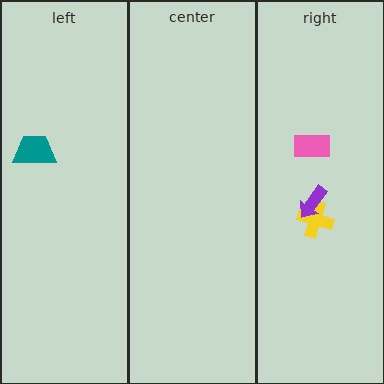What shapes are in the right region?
The yellow cross, the purple arrow, the pink rectangle.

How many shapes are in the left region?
1.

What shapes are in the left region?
The teal trapezoid.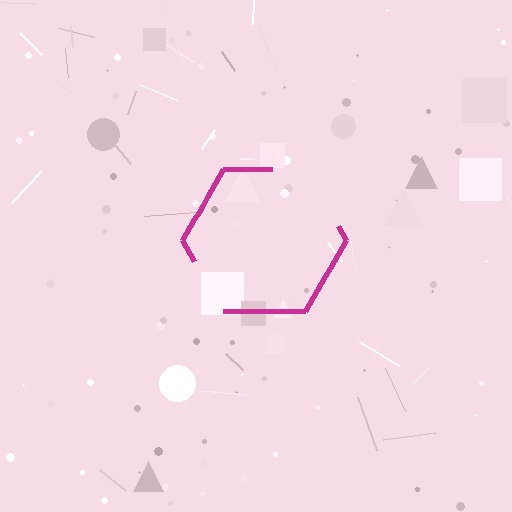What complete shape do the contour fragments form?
The contour fragments form a hexagon.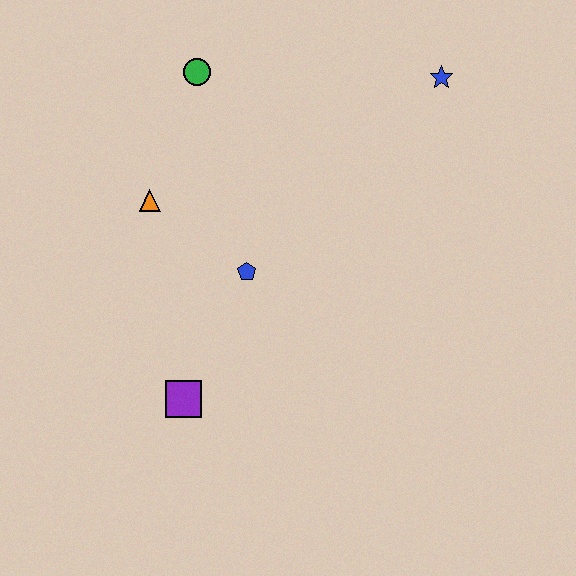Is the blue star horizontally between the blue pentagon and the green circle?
No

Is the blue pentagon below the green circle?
Yes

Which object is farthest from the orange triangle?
The blue star is farthest from the orange triangle.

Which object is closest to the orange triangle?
The blue pentagon is closest to the orange triangle.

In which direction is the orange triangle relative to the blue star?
The orange triangle is to the left of the blue star.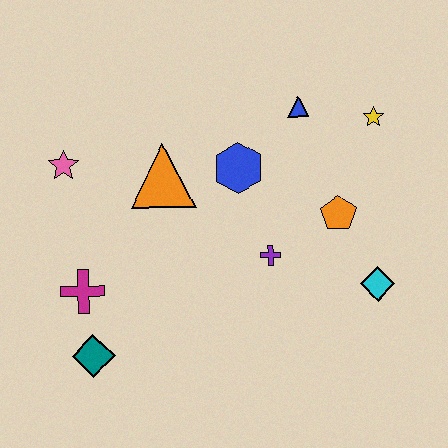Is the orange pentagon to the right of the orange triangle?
Yes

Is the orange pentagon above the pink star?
No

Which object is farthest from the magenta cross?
The yellow star is farthest from the magenta cross.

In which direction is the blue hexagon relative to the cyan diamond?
The blue hexagon is to the left of the cyan diamond.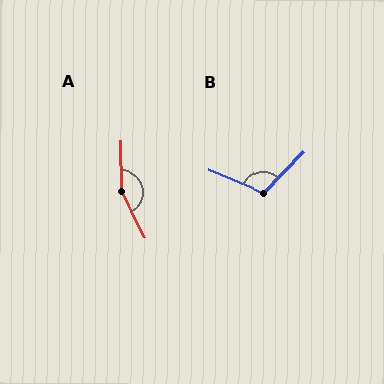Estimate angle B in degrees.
Approximately 112 degrees.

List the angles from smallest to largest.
B (112°), A (153°).